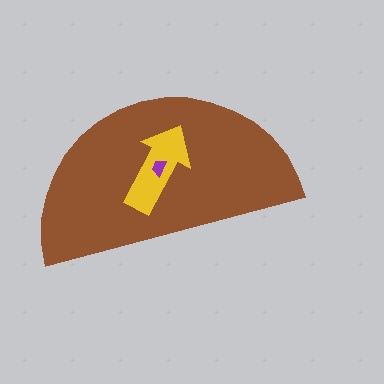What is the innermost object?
The purple trapezoid.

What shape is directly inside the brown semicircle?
The yellow arrow.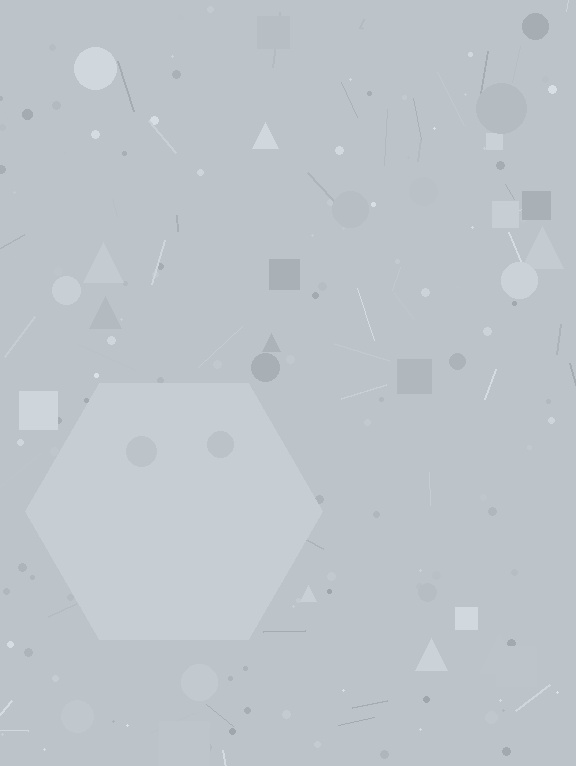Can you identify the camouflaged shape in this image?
The camouflaged shape is a hexagon.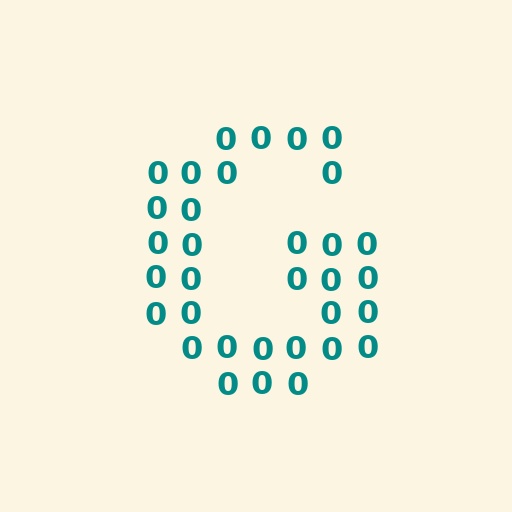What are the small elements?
The small elements are digit 0's.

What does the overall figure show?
The overall figure shows the letter G.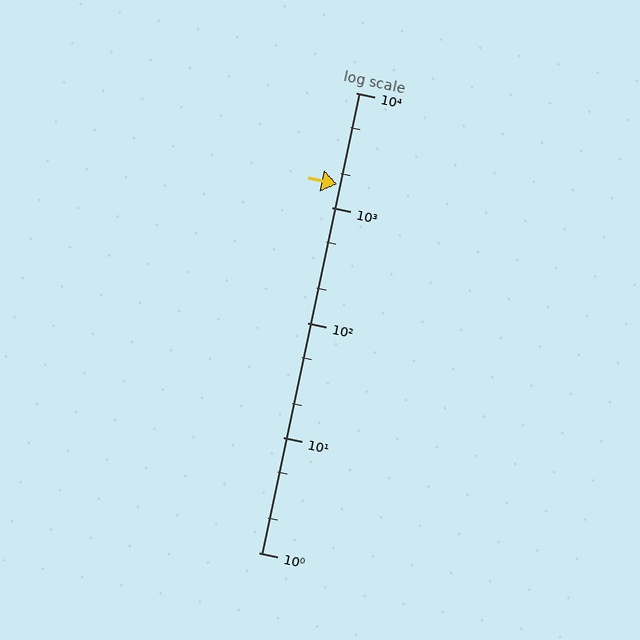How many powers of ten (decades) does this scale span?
The scale spans 4 decades, from 1 to 10000.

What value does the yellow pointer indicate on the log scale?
The pointer indicates approximately 1600.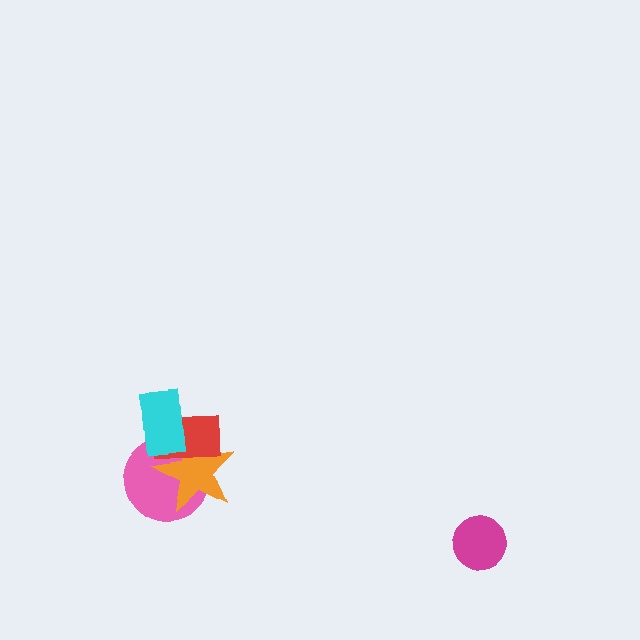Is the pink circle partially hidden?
Yes, it is partially covered by another shape.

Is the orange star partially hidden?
Yes, it is partially covered by another shape.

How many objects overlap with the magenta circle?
0 objects overlap with the magenta circle.